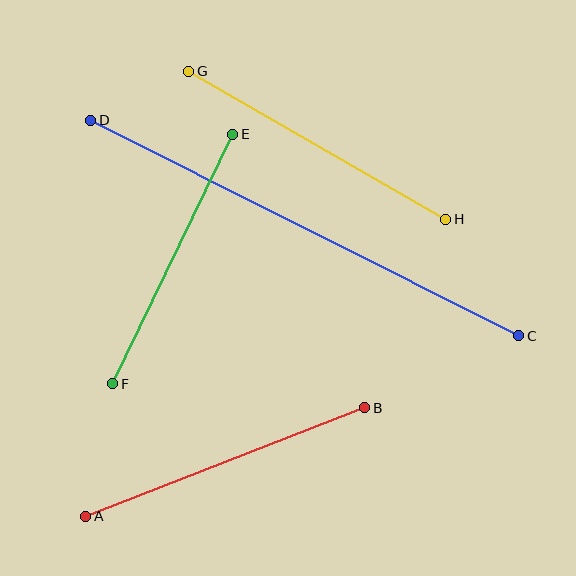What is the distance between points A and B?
The distance is approximately 300 pixels.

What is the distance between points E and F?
The distance is approximately 277 pixels.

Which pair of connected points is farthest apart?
Points C and D are farthest apart.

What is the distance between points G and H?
The distance is approximately 296 pixels.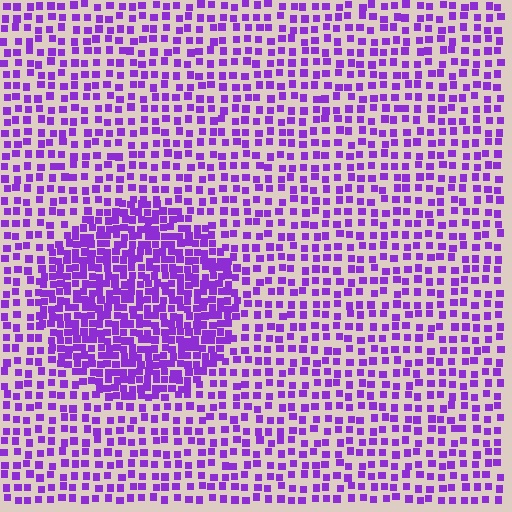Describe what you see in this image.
The image contains small purple elements arranged at two different densities. A circle-shaped region is visible where the elements are more densely packed than the surrounding area.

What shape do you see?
I see a circle.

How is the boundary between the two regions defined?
The boundary is defined by a change in element density (approximately 2.1x ratio). All elements are the same color, size, and shape.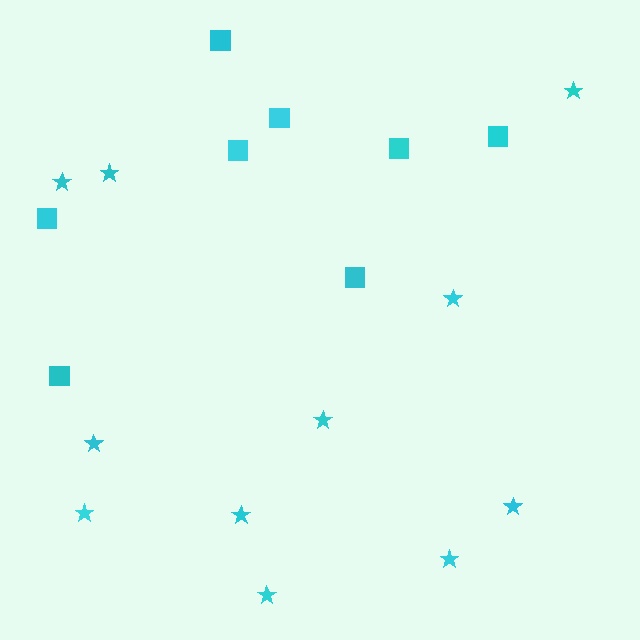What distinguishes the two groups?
There are 2 groups: one group of squares (8) and one group of stars (11).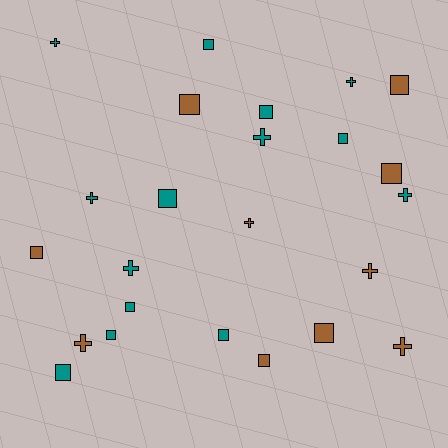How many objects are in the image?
There are 24 objects.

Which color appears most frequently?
Teal, with 14 objects.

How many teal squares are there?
There are 8 teal squares.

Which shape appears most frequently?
Square, with 14 objects.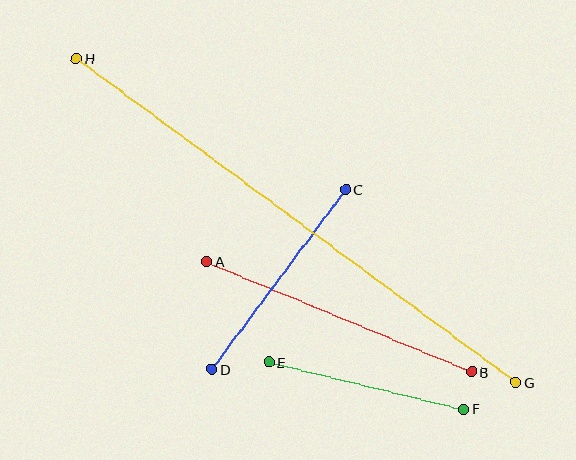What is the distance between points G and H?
The distance is approximately 546 pixels.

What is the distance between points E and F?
The distance is approximately 201 pixels.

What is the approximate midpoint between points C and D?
The midpoint is at approximately (279, 280) pixels.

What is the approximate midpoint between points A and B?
The midpoint is at approximately (339, 317) pixels.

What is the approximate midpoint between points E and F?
The midpoint is at approximately (366, 386) pixels.